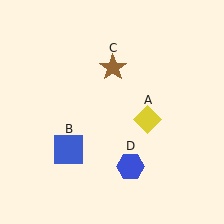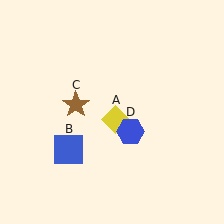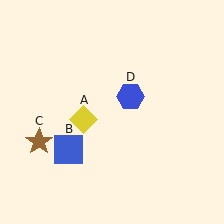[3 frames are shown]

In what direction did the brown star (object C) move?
The brown star (object C) moved down and to the left.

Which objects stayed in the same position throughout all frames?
Blue square (object B) remained stationary.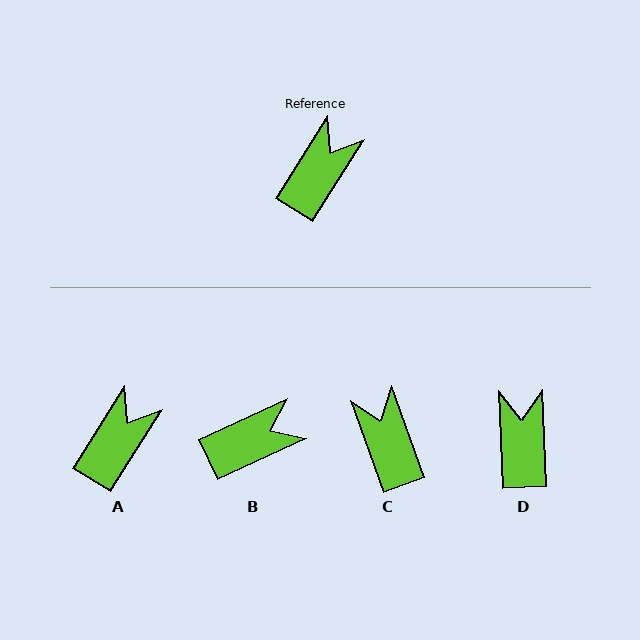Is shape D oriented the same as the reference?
No, it is off by about 34 degrees.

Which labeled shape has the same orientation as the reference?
A.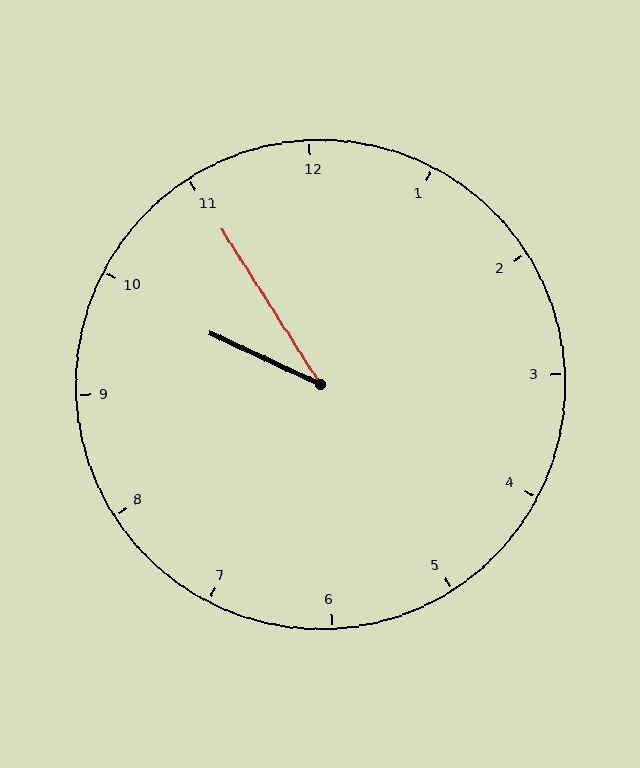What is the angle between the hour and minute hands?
Approximately 32 degrees.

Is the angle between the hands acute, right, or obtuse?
It is acute.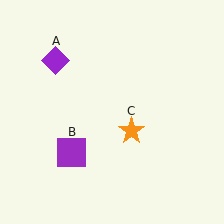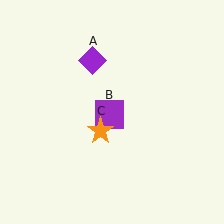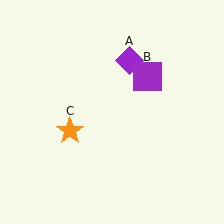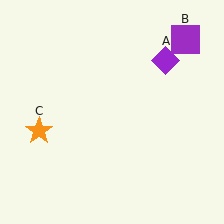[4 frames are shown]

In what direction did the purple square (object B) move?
The purple square (object B) moved up and to the right.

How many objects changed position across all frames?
3 objects changed position: purple diamond (object A), purple square (object B), orange star (object C).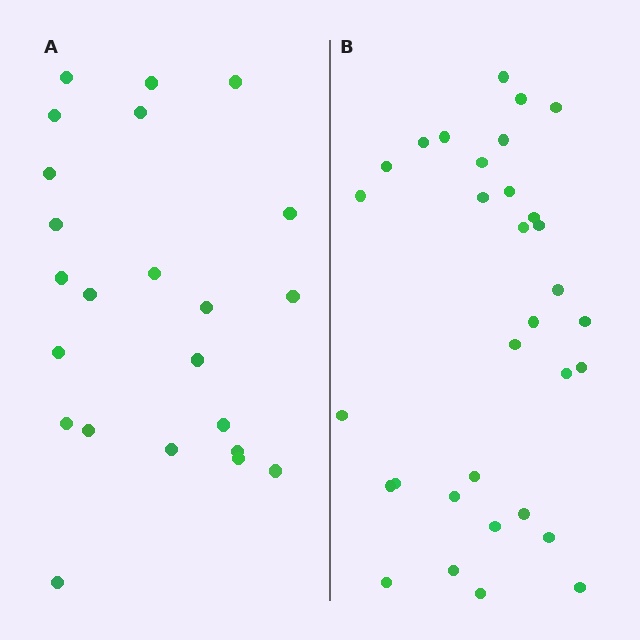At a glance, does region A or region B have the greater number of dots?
Region B (the right region) has more dots.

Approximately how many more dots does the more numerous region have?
Region B has roughly 8 or so more dots than region A.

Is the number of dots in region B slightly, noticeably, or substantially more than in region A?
Region B has noticeably more, but not dramatically so. The ratio is roughly 1.4 to 1.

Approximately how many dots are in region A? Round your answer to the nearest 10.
About 20 dots. (The exact count is 23, which rounds to 20.)